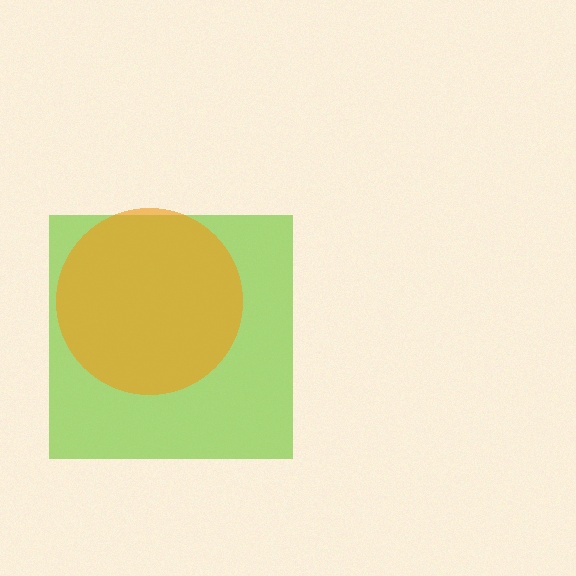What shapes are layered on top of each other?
The layered shapes are: a lime square, an orange circle.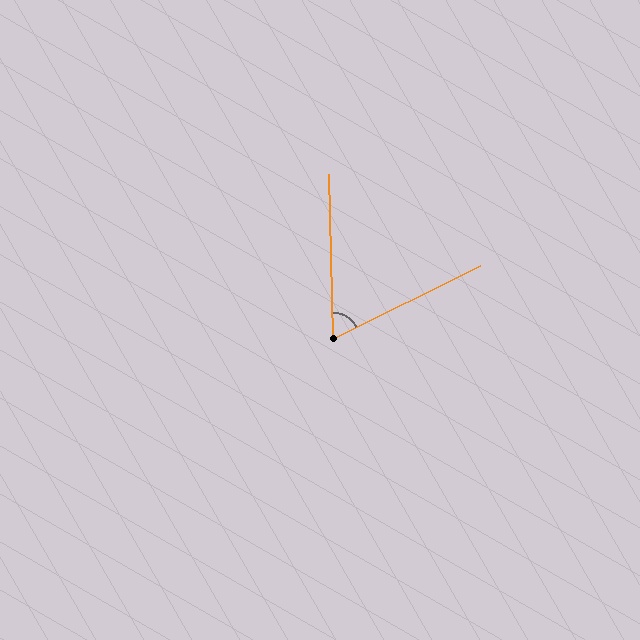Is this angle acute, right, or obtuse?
It is acute.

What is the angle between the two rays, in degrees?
Approximately 65 degrees.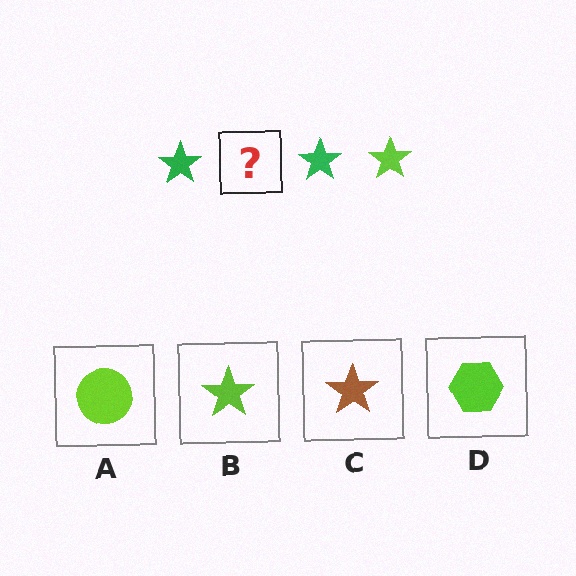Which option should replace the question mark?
Option B.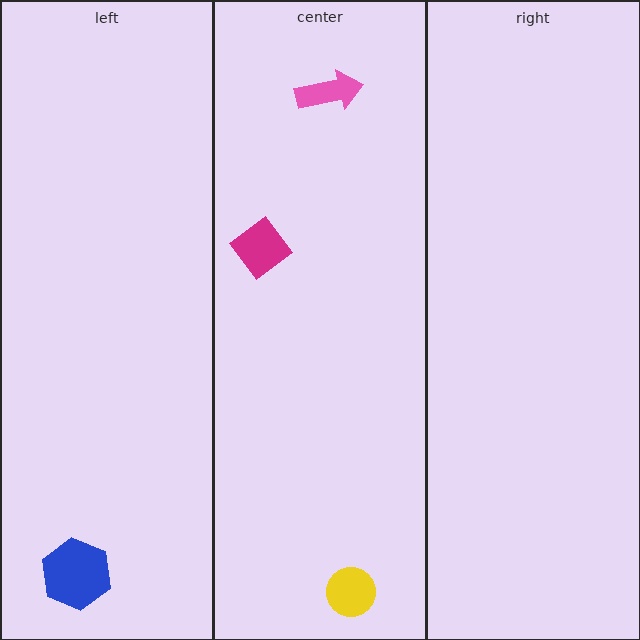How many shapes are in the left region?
1.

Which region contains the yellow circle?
The center region.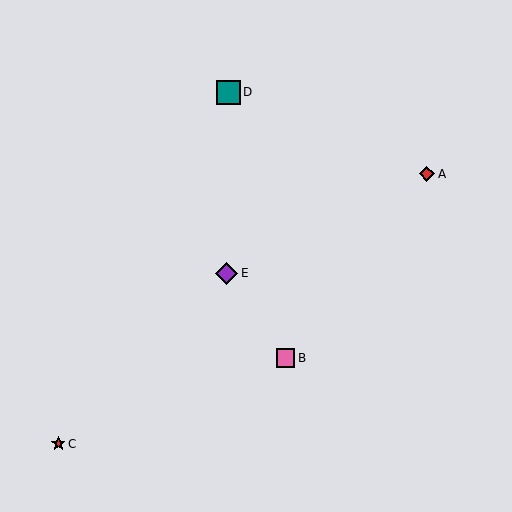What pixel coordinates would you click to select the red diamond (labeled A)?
Click at (427, 174) to select the red diamond A.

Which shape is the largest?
The teal square (labeled D) is the largest.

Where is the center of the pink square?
The center of the pink square is at (286, 358).